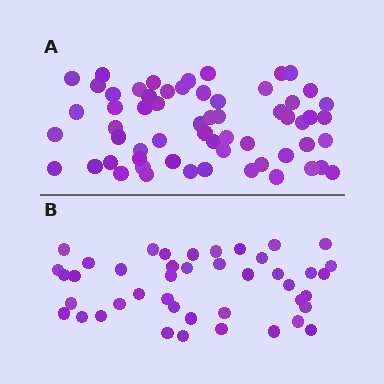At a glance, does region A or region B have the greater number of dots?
Region A (the top region) has more dots.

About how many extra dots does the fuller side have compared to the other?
Region A has approximately 15 more dots than region B.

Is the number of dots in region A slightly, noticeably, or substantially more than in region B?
Region A has noticeably more, but not dramatically so. The ratio is roughly 1.4 to 1.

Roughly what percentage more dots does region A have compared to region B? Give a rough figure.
About 40% more.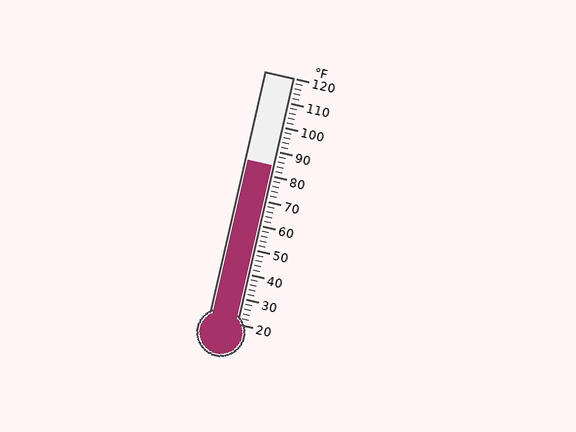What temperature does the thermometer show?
The thermometer shows approximately 84°F.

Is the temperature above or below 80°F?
The temperature is above 80°F.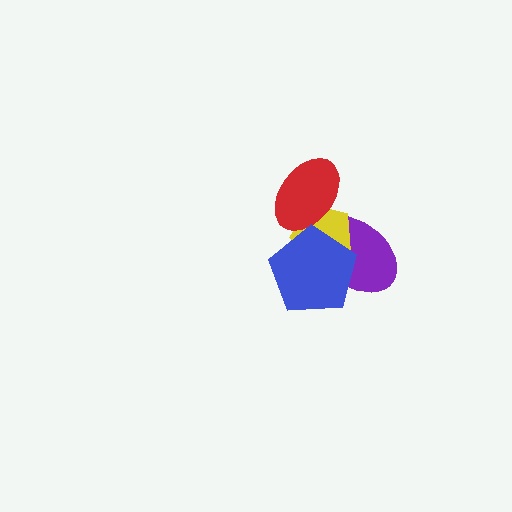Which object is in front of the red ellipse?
The blue pentagon is in front of the red ellipse.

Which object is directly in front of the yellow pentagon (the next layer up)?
The red ellipse is directly in front of the yellow pentagon.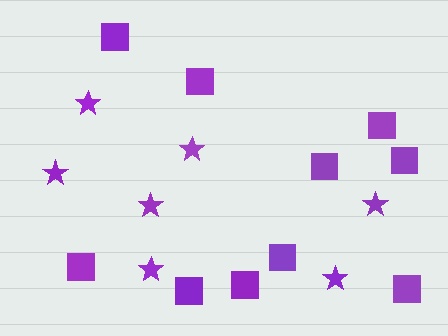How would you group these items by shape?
There are 2 groups: one group of squares (10) and one group of stars (7).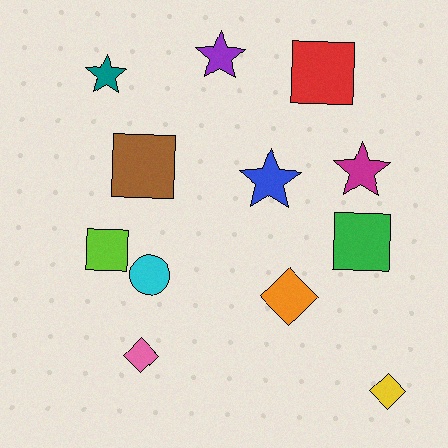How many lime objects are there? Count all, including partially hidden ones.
There is 1 lime object.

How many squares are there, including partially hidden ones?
There are 4 squares.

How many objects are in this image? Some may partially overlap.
There are 12 objects.